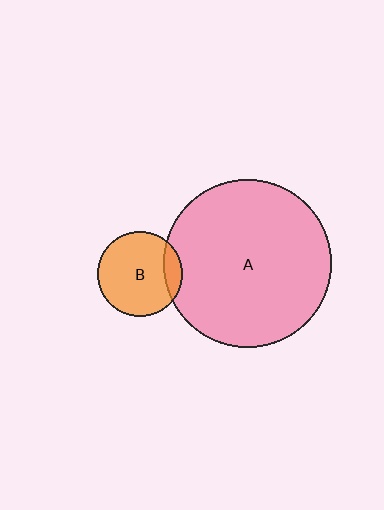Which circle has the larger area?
Circle A (pink).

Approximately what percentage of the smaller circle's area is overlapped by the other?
Approximately 15%.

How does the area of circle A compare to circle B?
Approximately 3.9 times.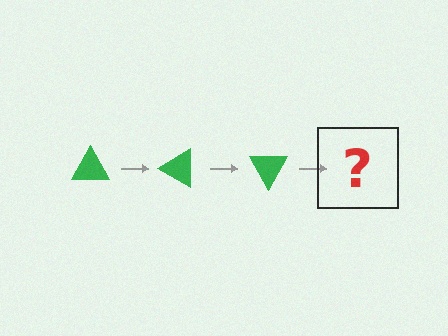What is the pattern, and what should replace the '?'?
The pattern is that the triangle rotates 30 degrees each step. The '?' should be a green triangle rotated 90 degrees.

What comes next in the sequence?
The next element should be a green triangle rotated 90 degrees.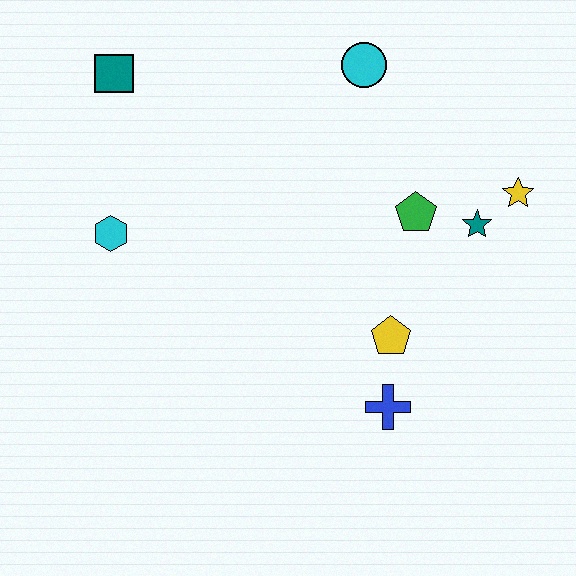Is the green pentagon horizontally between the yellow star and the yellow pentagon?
Yes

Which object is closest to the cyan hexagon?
The teal square is closest to the cyan hexagon.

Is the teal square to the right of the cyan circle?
No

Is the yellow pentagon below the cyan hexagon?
Yes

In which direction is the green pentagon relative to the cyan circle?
The green pentagon is below the cyan circle.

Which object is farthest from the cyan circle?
The blue cross is farthest from the cyan circle.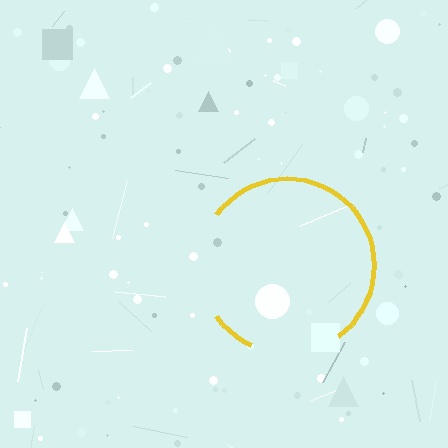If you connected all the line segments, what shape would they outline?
They would outline a circle.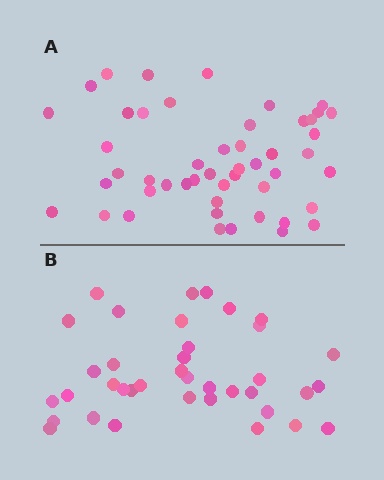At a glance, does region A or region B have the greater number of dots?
Region A (the top region) has more dots.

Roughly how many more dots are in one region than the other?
Region A has roughly 12 or so more dots than region B.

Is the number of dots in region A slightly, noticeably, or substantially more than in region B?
Region A has noticeably more, but not dramatically so. The ratio is roughly 1.3 to 1.